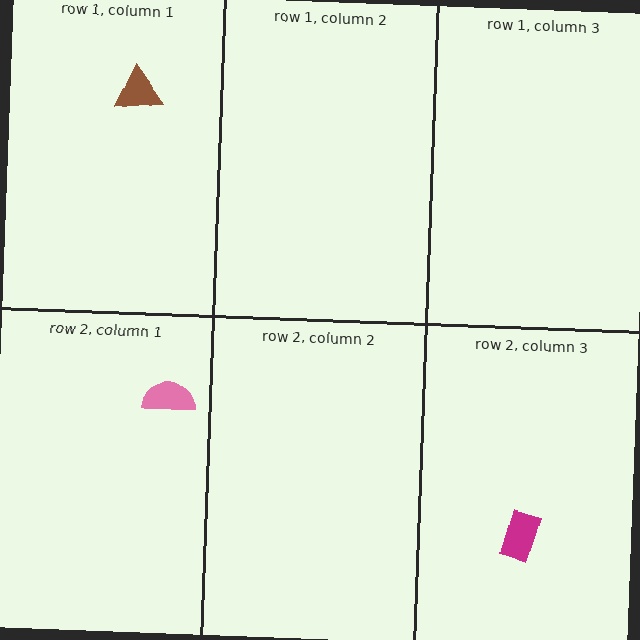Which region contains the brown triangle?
The row 1, column 1 region.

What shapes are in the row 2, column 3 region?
The magenta rectangle.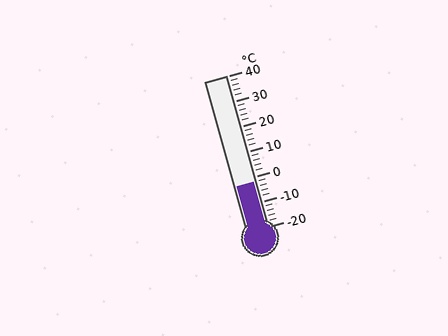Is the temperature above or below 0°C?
The temperature is below 0°C.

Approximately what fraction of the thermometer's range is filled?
The thermometer is filled to approximately 30% of its range.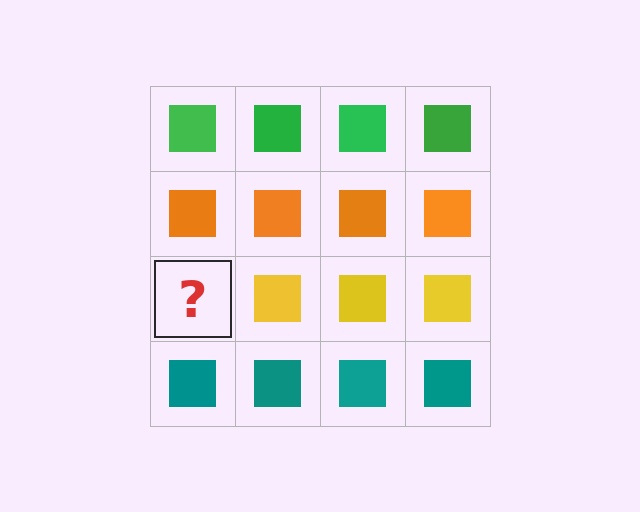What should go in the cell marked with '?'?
The missing cell should contain a yellow square.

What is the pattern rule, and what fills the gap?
The rule is that each row has a consistent color. The gap should be filled with a yellow square.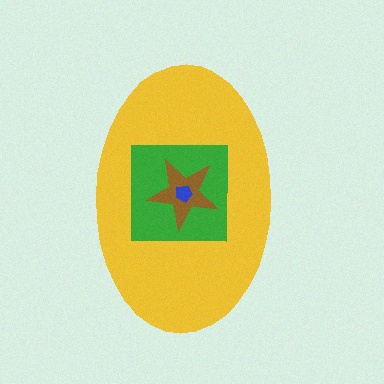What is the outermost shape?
The yellow ellipse.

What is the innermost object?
The blue pentagon.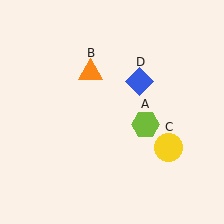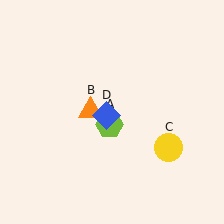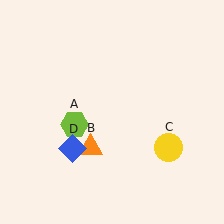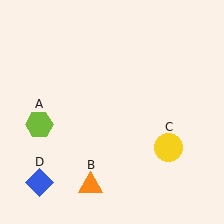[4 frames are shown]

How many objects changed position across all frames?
3 objects changed position: lime hexagon (object A), orange triangle (object B), blue diamond (object D).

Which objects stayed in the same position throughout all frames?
Yellow circle (object C) remained stationary.